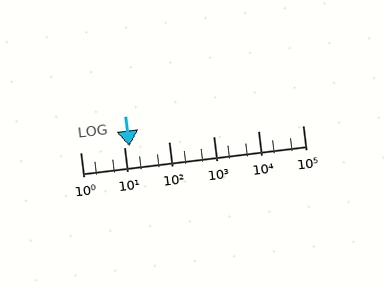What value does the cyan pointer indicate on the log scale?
The pointer indicates approximately 13.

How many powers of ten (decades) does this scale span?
The scale spans 5 decades, from 1 to 100000.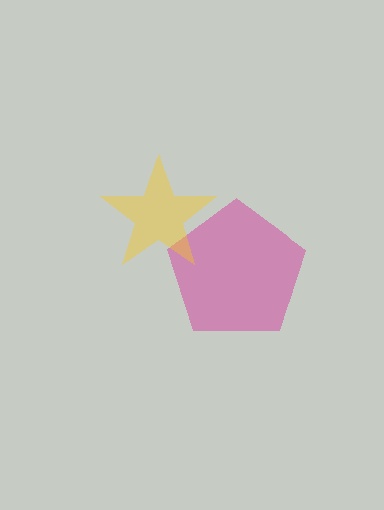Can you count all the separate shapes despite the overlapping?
Yes, there are 2 separate shapes.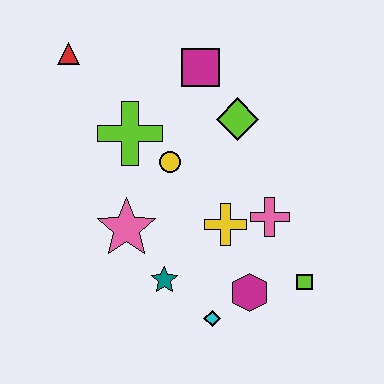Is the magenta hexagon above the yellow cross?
No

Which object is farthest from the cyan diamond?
The red triangle is farthest from the cyan diamond.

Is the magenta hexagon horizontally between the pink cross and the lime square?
No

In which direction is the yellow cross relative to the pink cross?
The yellow cross is to the left of the pink cross.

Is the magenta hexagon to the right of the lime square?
No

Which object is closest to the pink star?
The teal star is closest to the pink star.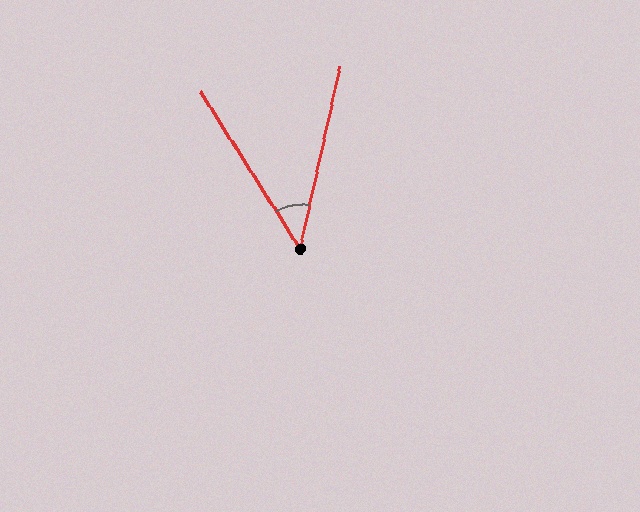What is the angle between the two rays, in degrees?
Approximately 45 degrees.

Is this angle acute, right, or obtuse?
It is acute.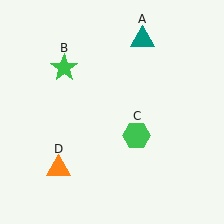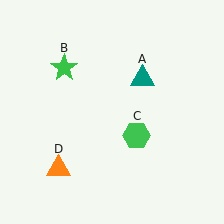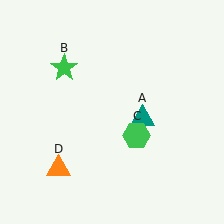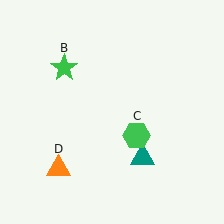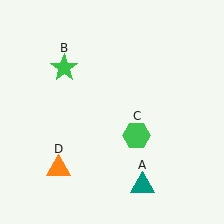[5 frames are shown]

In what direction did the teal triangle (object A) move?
The teal triangle (object A) moved down.